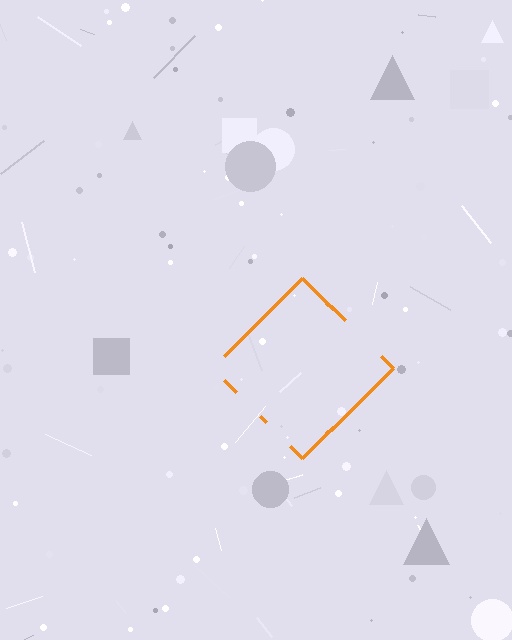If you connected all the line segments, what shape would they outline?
They would outline a diamond.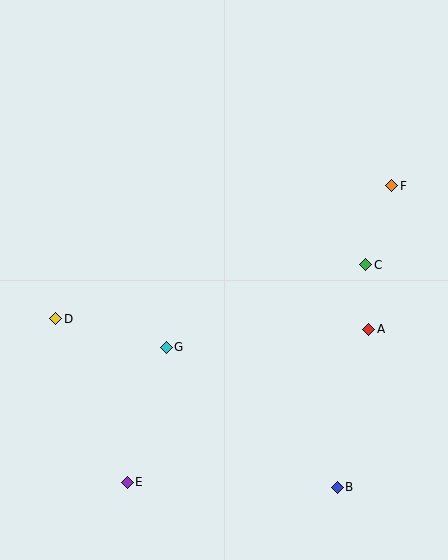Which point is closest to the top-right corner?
Point F is closest to the top-right corner.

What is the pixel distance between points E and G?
The distance between E and G is 141 pixels.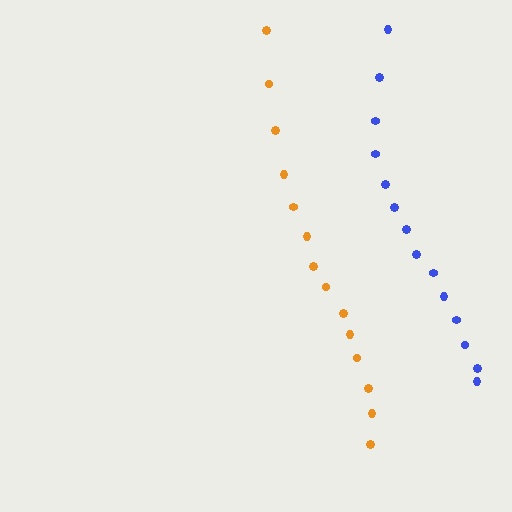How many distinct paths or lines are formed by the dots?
There are 2 distinct paths.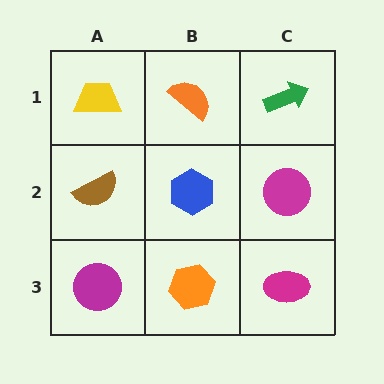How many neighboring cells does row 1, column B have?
3.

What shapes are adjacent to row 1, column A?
A brown semicircle (row 2, column A), an orange semicircle (row 1, column B).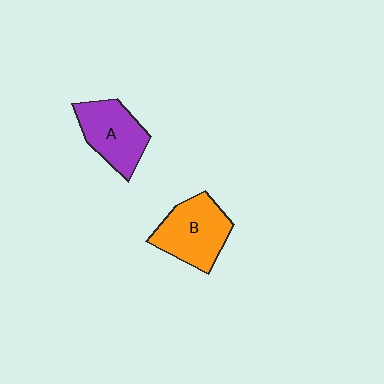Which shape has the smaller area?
Shape A (purple).